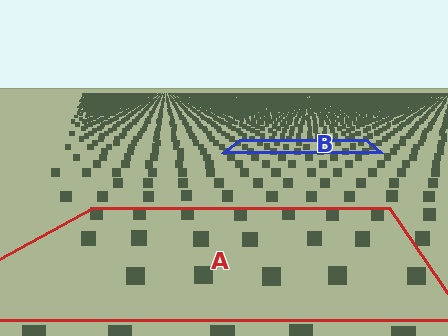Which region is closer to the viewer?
Region A is closer. The texture elements there are larger and more spread out.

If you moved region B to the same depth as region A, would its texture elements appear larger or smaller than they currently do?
They would appear larger. At a closer depth, the same texture elements are projected at a bigger on-screen size.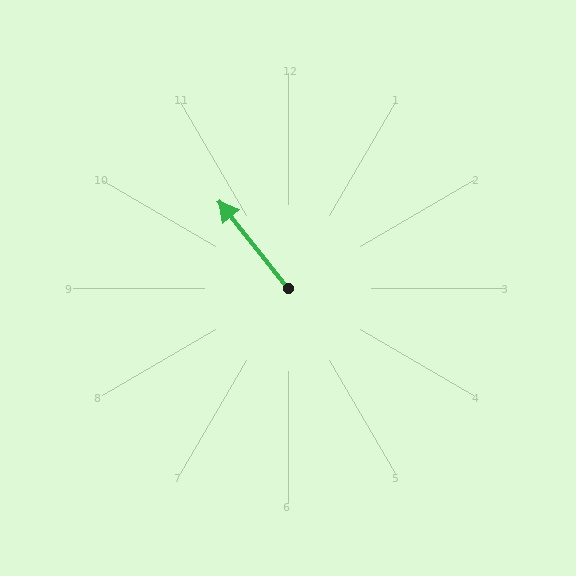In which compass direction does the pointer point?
Northwest.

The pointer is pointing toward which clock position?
Roughly 11 o'clock.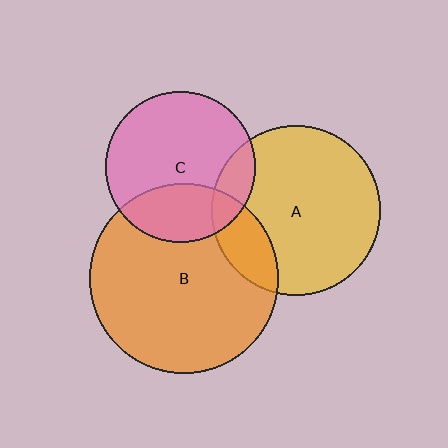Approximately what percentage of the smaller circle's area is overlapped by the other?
Approximately 15%.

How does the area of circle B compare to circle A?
Approximately 1.2 times.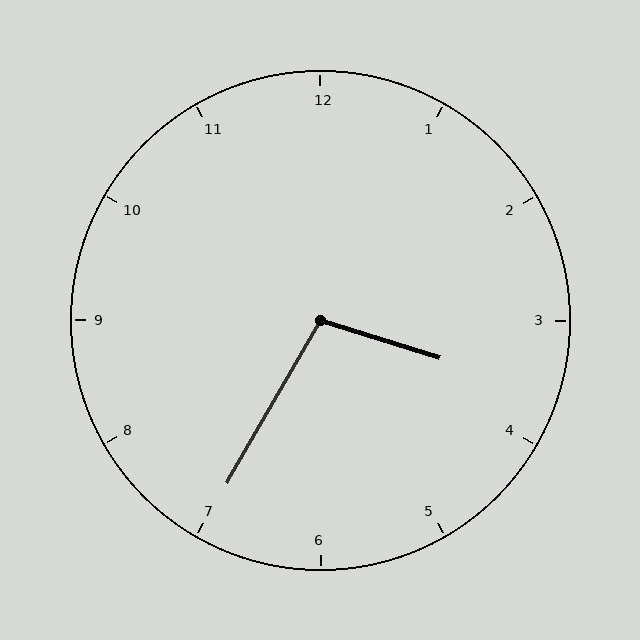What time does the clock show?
3:35.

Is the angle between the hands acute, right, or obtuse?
It is obtuse.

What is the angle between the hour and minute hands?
Approximately 102 degrees.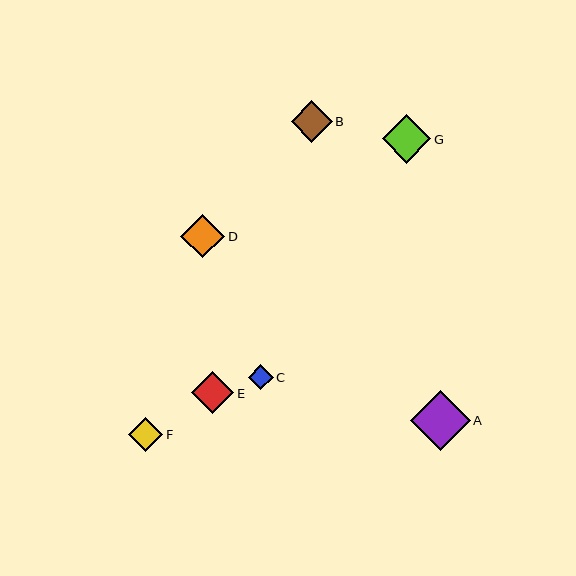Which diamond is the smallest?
Diamond C is the smallest with a size of approximately 24 pixels.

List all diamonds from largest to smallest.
From largest to smallest: A, G, D, E, B, F, C.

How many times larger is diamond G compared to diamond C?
Diamond G is approximately 2.0 times the size of diamond C.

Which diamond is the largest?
Diamond A is the largest with a size of approximately 60 pixels.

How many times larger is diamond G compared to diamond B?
Diamond G is approximately 1.2 times the size of diamond B.